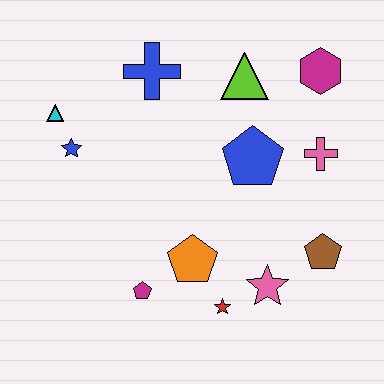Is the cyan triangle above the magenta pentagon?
Yes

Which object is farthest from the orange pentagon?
The magenta hexagon is farthest from the orange pentagon.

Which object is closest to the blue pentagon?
The pink cross is closest to the blue pentagon.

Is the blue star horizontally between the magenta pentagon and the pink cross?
No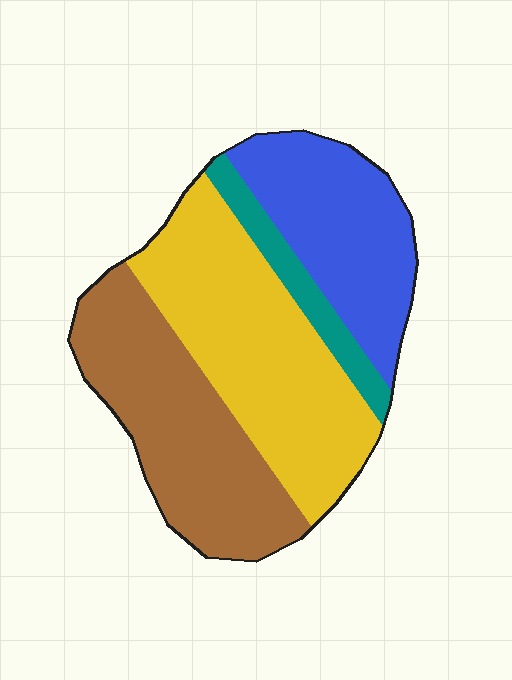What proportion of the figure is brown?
Brown covers about 30% of the figure.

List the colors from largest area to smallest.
From largest to smallest: yellow, brown, blue, teal.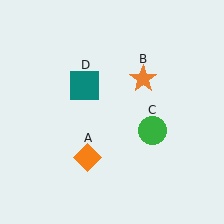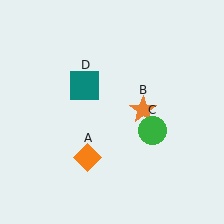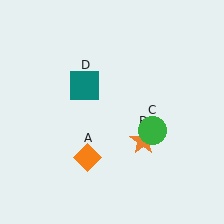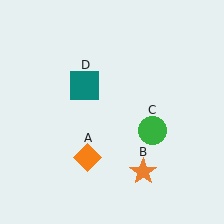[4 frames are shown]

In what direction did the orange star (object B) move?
The orange star (object B) moved down.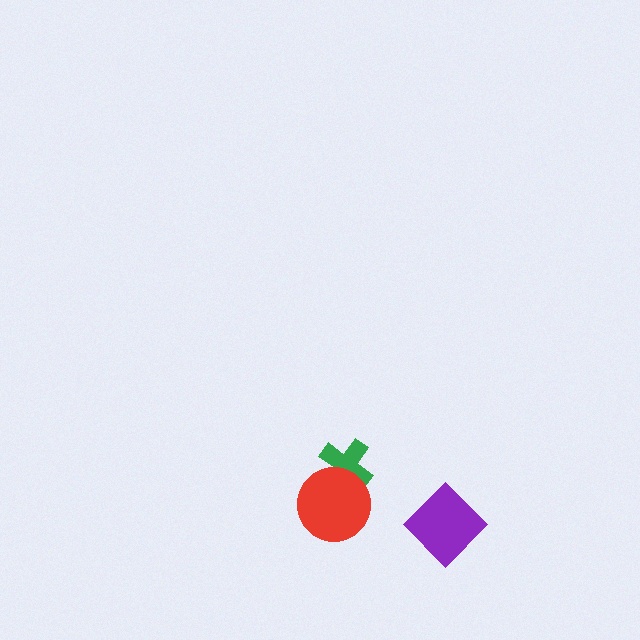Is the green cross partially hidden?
Yes, it is partially covered by another shape.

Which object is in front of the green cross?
The red circle is in front of the green cross.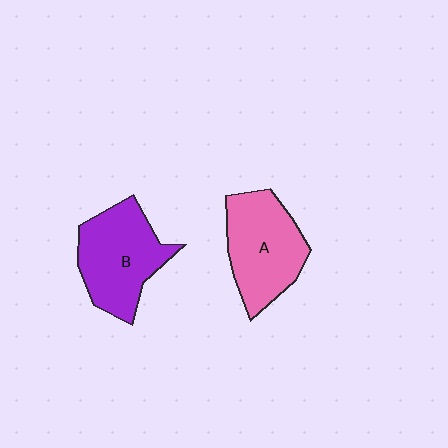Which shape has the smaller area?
Shape A (pink).